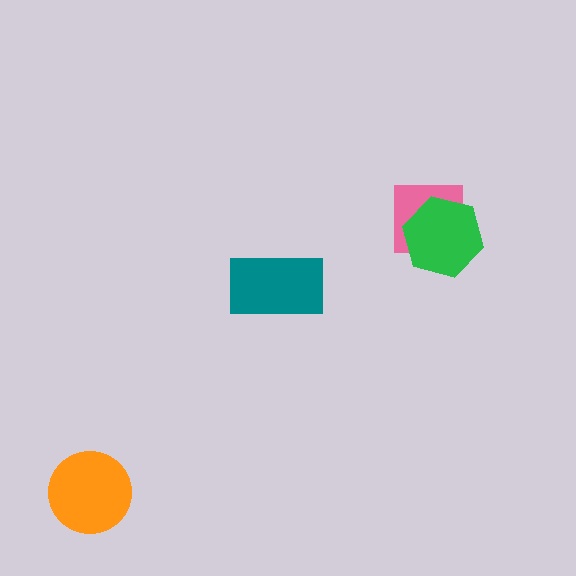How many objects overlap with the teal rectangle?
0 objects overlap with the teal rectangle.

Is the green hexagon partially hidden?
No, no other shape covers it.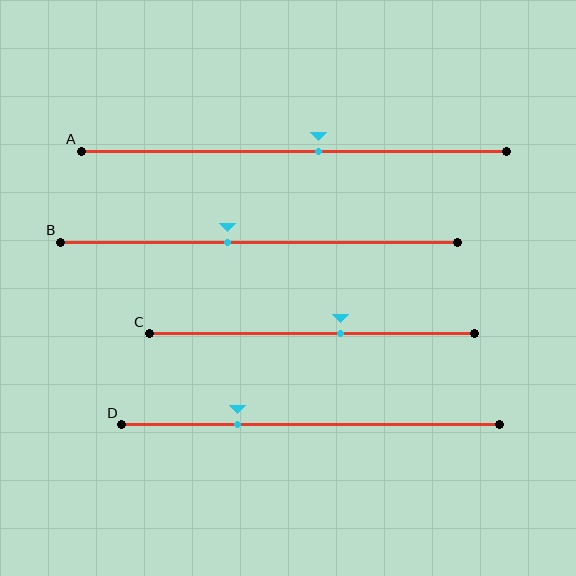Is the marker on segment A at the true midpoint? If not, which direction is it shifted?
No, the marker on segment A is shifted to the right by about 6% of the segment length.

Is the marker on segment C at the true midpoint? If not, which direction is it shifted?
No, the marker on segment C is shifted to the right by about 9% of the segment length.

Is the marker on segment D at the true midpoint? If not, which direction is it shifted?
No, the marker on segment D is shifted to the left by about 19% of the segment length.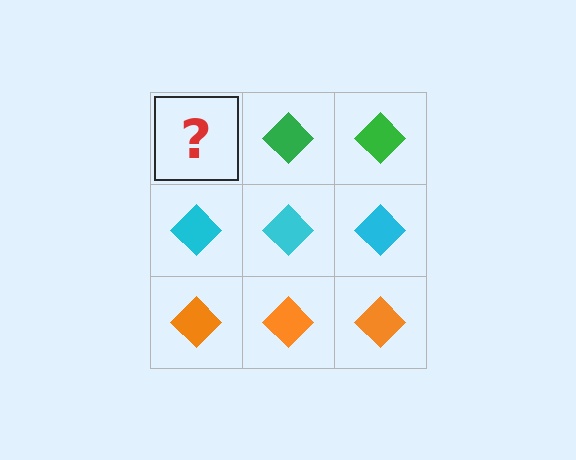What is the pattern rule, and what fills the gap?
The rule is that each row has a consistent color. The gap should be filled with a green diamond.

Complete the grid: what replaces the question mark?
The question mark should be replaced with a green diamond.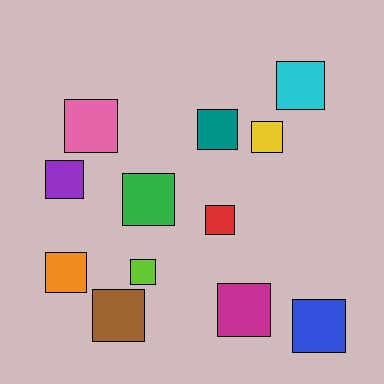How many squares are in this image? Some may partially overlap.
There are 12 squares.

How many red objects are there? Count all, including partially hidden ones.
There is 1 red object.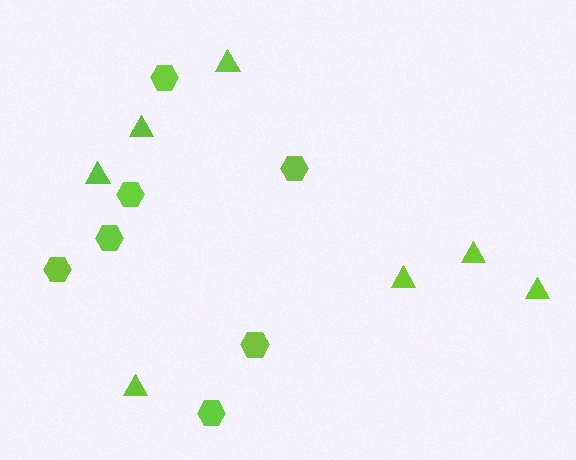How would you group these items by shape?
There are 2 groups: one group of triangles (7) and one group of hexagons (7).